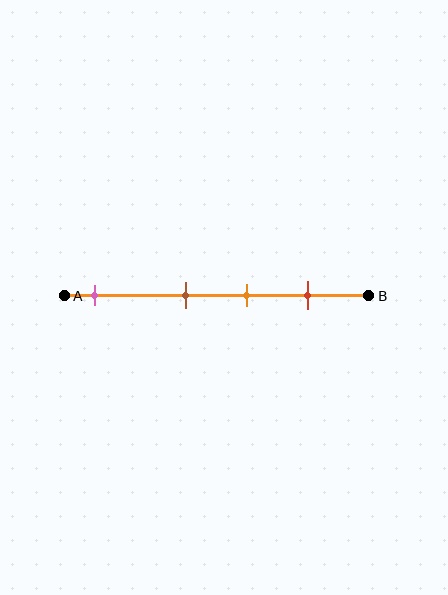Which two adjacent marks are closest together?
The brown and orange marks are the closest adjacent pair.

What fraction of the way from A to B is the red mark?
The red mark is approximately 80% (0.8) of the way from A to B.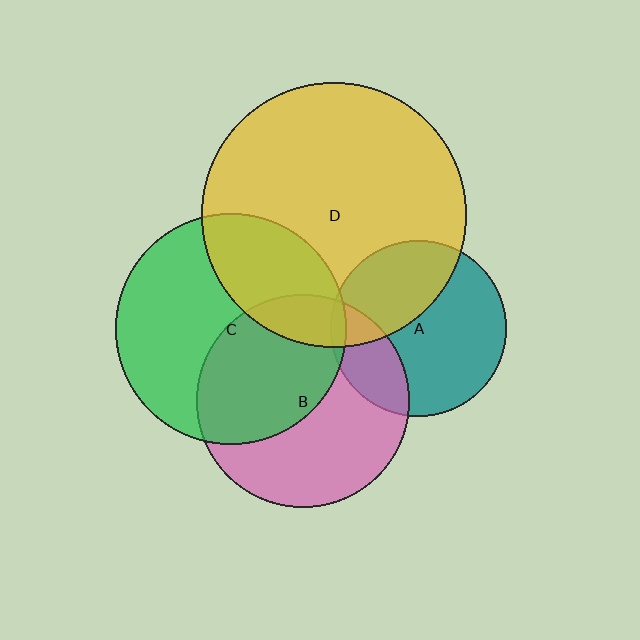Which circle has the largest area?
Circle D (yellow).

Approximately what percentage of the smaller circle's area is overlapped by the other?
Approximately 30%.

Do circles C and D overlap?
Yes.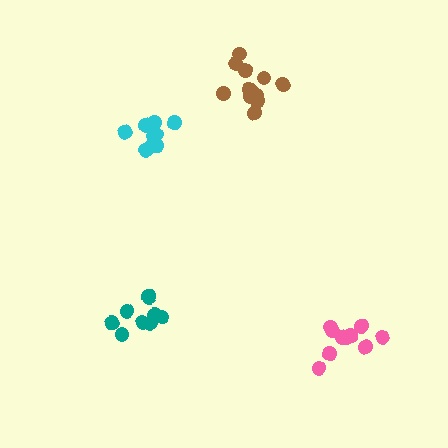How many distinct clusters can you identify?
There are 4 distinct clusters.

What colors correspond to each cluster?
The clusters are colored: teal, cyan, pink, brown.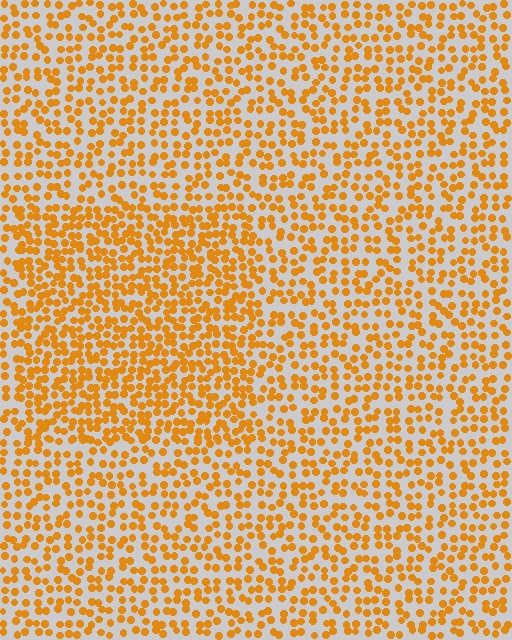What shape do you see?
I see a rectangle.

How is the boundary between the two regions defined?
The boundary is defined by a change in element density (approximately 1.6x ratio). All elements are the same color, size, and shape.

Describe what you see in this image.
The image contains small orange elements arranged at two different densities. A rectangle-shaped region is visible where the elements are more densely packed than the surrounding area.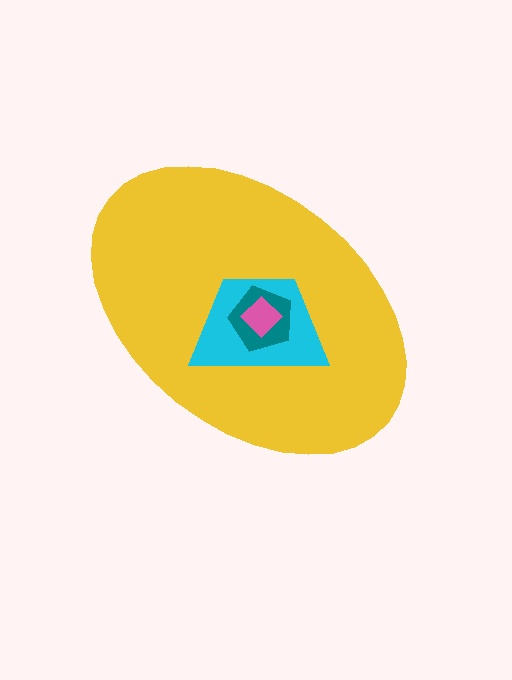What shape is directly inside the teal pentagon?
The pink diamond.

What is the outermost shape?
The yellow ellipse.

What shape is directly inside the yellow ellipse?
The cyan trapezoid.